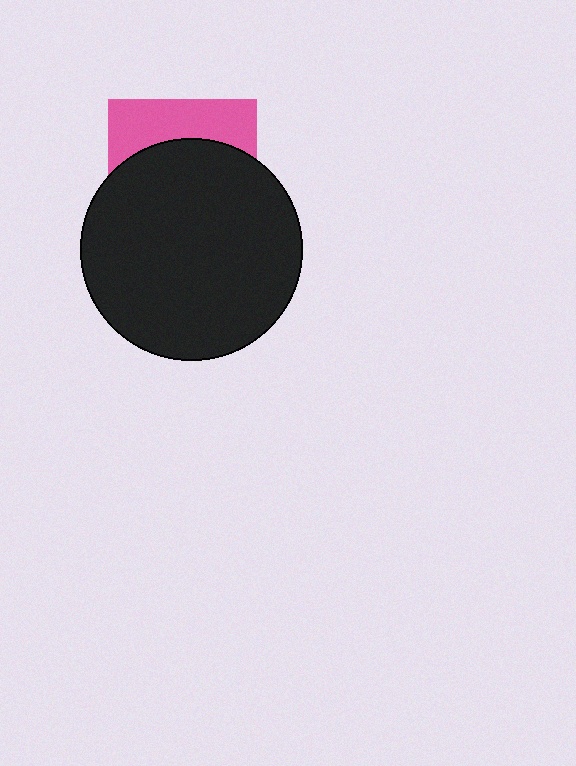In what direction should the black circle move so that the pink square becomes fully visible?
The black circle should move down. That is the shortest direction to clear the overlap and leave the pink square fully visible.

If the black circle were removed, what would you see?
You would see the complete pink square.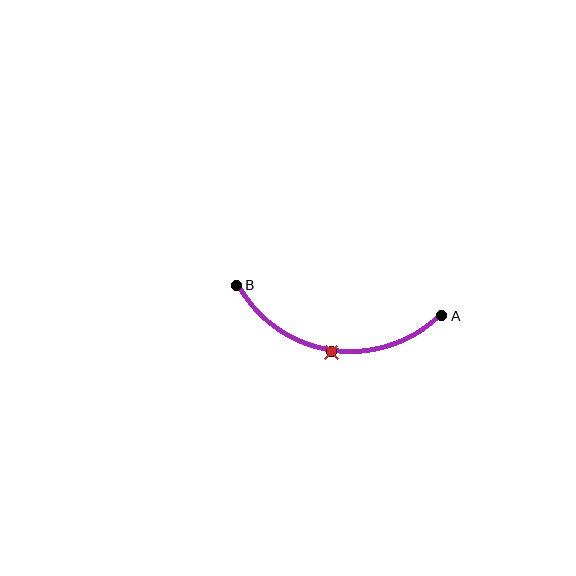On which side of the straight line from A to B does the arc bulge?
The arc bulges below the straight line connecting A and B.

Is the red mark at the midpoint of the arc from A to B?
Yes. The red mark lies on the arc at equal arc-length from both A and B — it is the arc midpoint.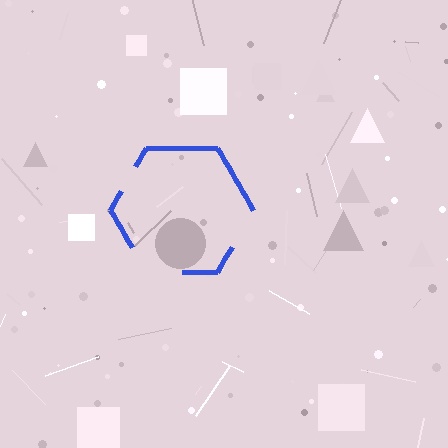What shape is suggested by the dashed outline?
The dashed outline suggests a hexagon.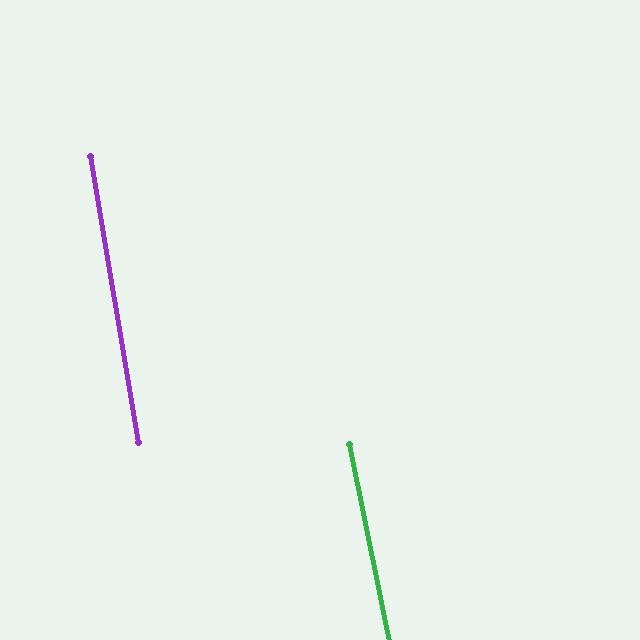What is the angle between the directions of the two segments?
Approximately 2 degrees.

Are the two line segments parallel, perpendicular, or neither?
Parallel — their directions differ by only 2.0°.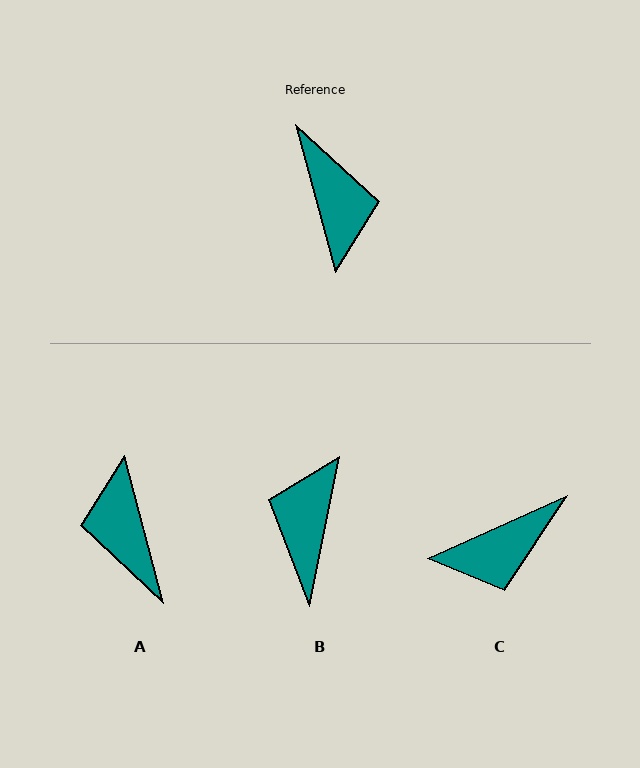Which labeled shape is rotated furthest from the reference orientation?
A, about 179 degrees away.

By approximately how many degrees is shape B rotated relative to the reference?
Approximately 153 degrees counter-clockwise.